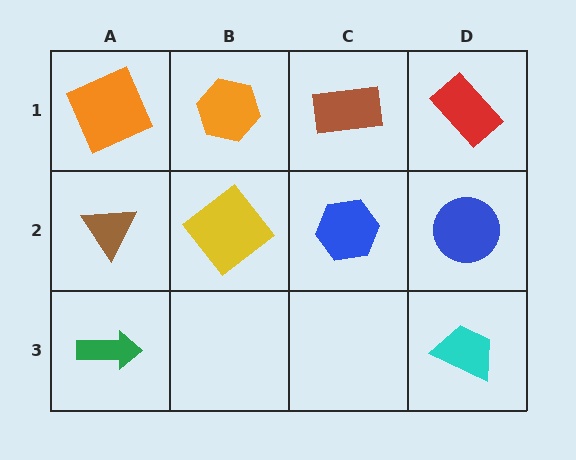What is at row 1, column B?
An orange hexagon.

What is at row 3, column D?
A cyan trapezoid.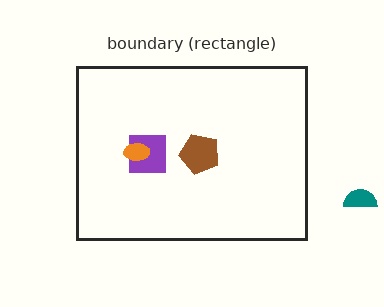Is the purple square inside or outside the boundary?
Inside.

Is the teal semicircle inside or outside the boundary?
Outside.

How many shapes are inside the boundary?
3 inside, 1 outside.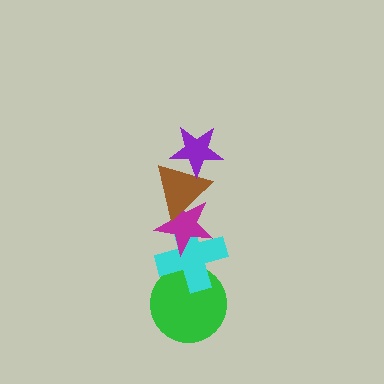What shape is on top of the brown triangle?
The purple star is on top of the brown triangle.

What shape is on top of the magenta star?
The brown triangle is on top of the magenta star.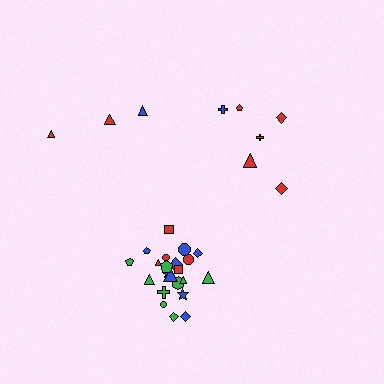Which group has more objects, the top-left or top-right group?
The top-right group.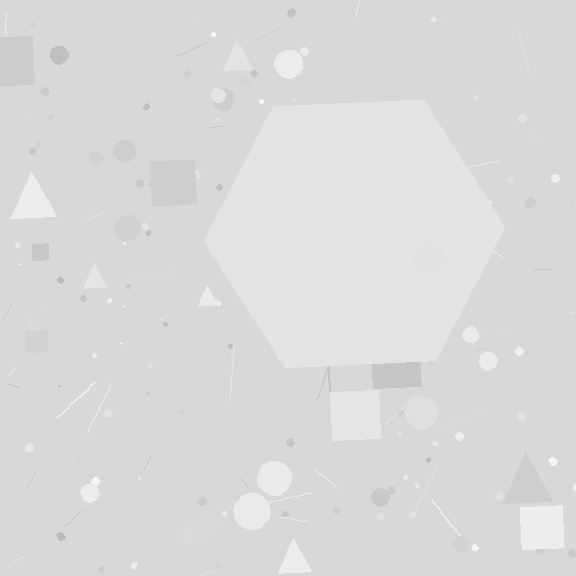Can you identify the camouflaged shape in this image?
The camouflaged shape is a hexagon.